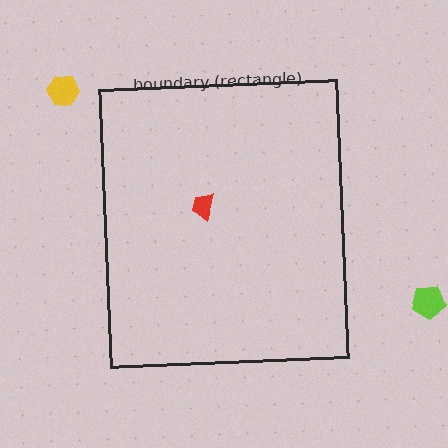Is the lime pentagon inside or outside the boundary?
Outside.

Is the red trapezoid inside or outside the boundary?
Inside.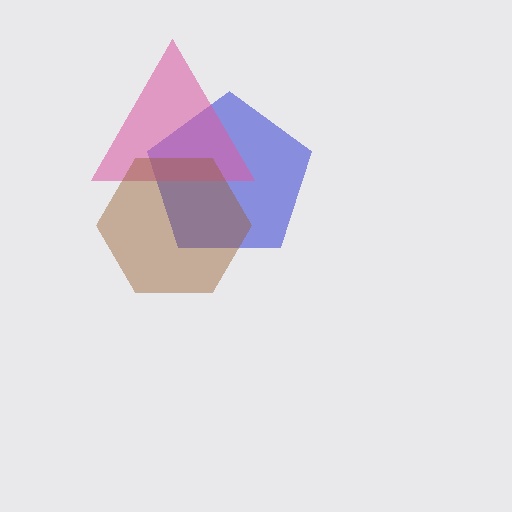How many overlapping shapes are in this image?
There are 3 overlapping shapes in the image.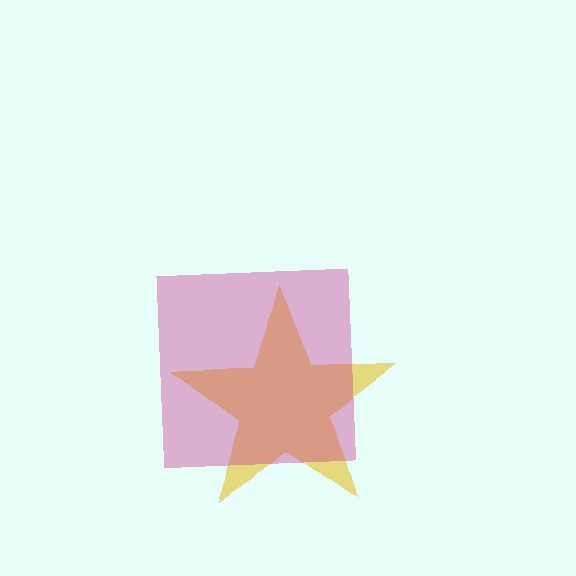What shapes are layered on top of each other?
The layered shapes are: a yellow star, a magenta square.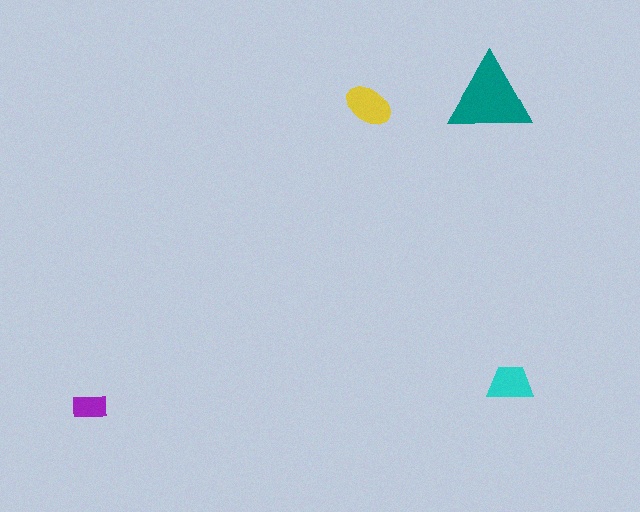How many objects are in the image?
There are 4 objects in the image.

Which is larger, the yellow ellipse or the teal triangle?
The teal triangle.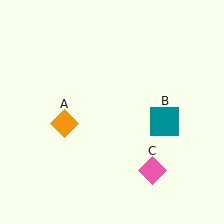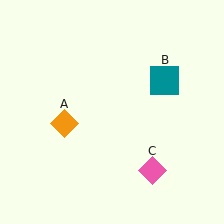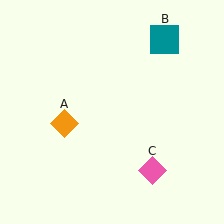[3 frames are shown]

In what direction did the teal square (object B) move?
The teal square (object B) moved up.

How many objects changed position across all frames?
1 object changed position: teal square (object B).